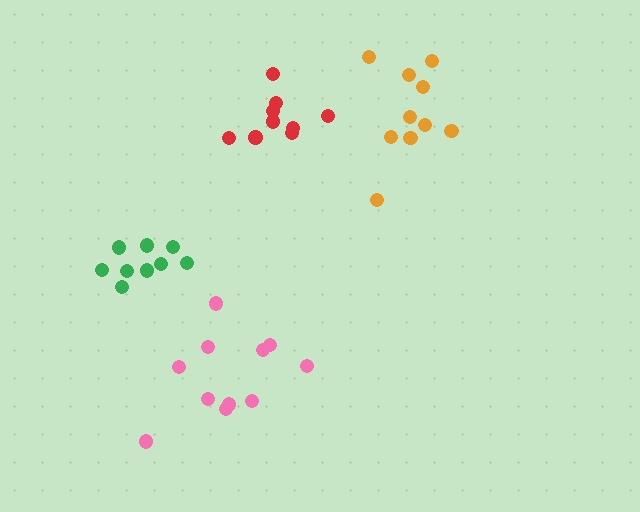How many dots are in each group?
Group 1: 11 dots, Group 2: 9 dots, Group 3: 10 dots, Group 4: 10 dots (40 total).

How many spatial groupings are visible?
There are 4 spatial groupings.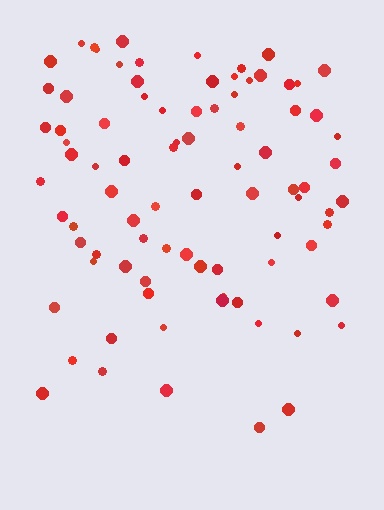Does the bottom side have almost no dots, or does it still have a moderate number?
Still a moderate number, just noticeably fewer than the top.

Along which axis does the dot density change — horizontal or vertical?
Vertical.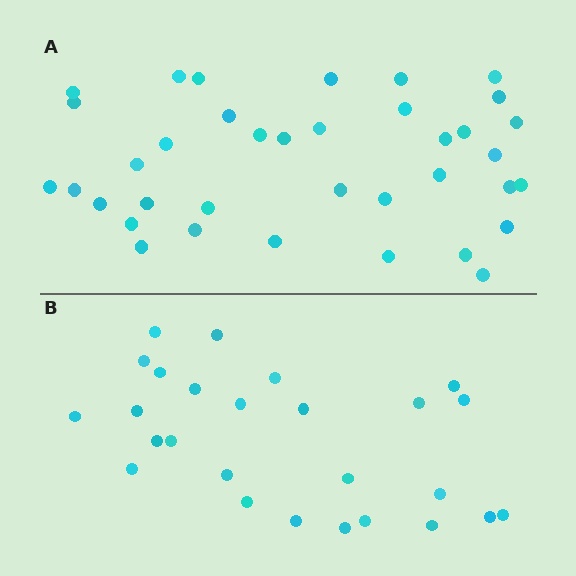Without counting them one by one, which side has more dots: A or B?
Region A (the top region) has more dots.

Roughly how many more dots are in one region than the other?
Region A has roughly 12 or so more dots than region B.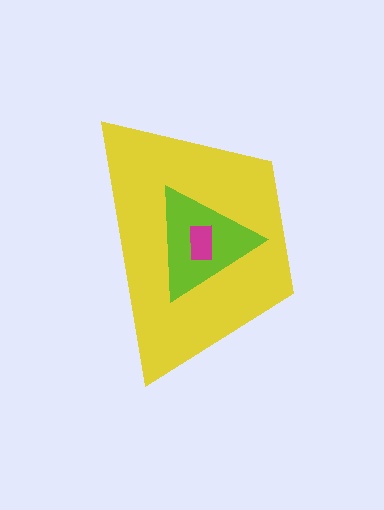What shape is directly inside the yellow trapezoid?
The lime triangle.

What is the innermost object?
The magenta rectangle.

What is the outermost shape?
The yellow trapezoid.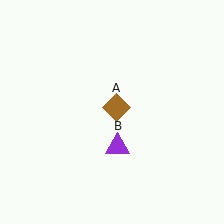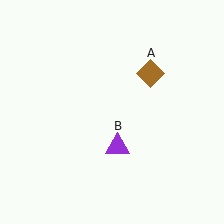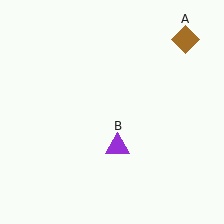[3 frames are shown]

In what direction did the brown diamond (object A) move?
The brown diamond (object A) moved up and to the right.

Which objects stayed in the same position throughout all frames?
Purple triangle (object B) remained stationary.